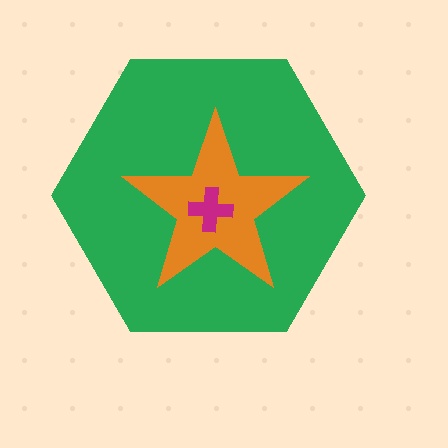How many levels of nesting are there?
3.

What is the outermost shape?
The green hexagon.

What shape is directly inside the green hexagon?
The orange star.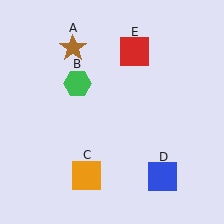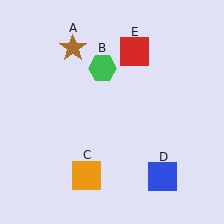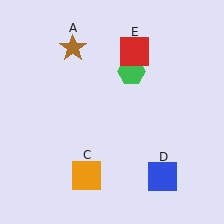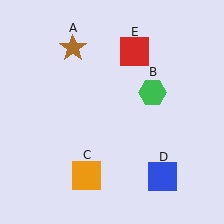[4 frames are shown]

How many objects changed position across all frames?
1 object changed position: green hexagon (object B).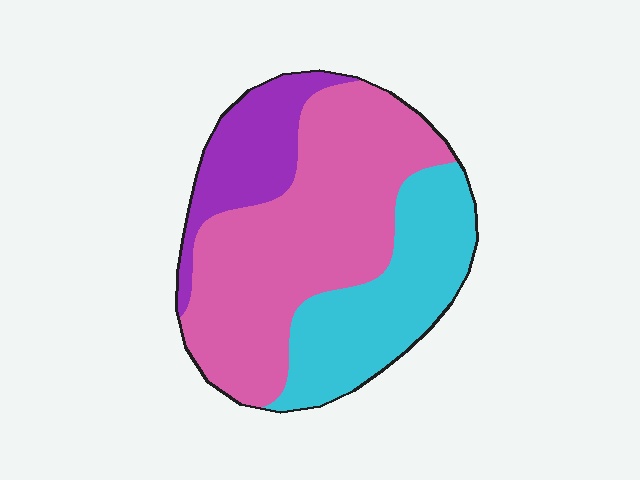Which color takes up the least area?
Purple, at roughly 15%.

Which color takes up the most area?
Pink, at roughly 55%.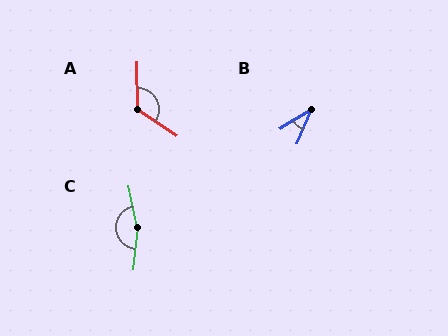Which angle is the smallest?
B, at approximately 36 degrees.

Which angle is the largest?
C, at approximately 162 degrees.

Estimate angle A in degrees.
Approximately 124 degrees.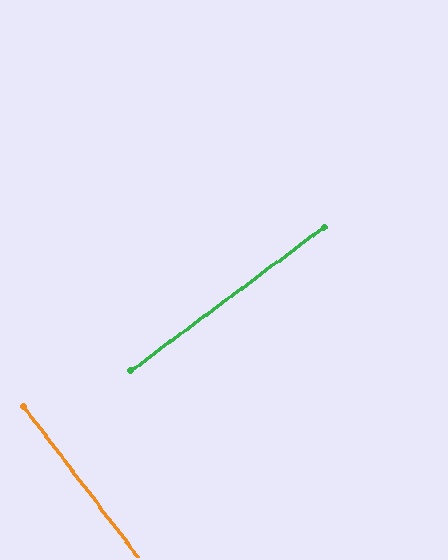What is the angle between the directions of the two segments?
Approximately 89 degrees.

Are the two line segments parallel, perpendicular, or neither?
Perpendicular — they meet at approximately 89°.